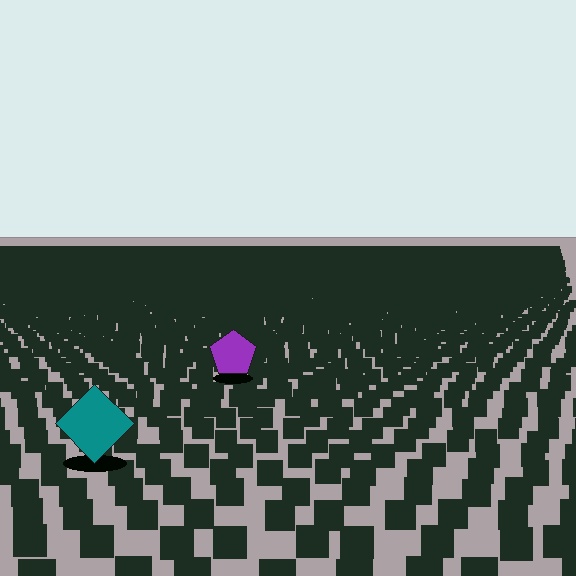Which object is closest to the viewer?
The teal diamond is closest. The texture marks near it are larger and more spread out.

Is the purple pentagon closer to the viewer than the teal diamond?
No. The teal diamond is closer — you can tell from the texture gradient: the ground texture is coarser near it.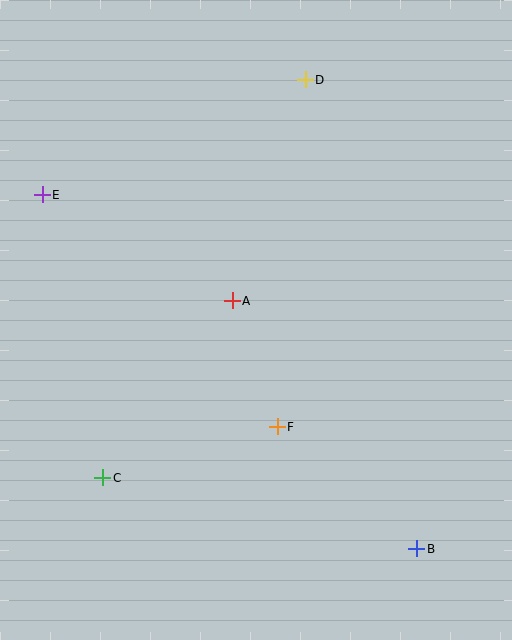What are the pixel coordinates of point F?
Point F is at (277, 427).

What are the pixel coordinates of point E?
Point E is at (42, 195).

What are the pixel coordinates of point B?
Point B is at (417, 549).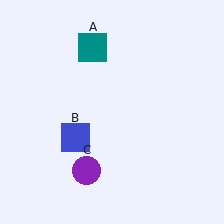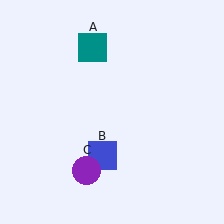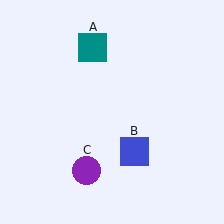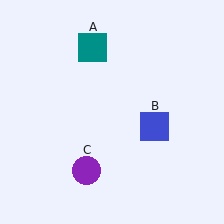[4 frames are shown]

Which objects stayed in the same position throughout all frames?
Teal square (object A) and purple circle (object C) remained stationary.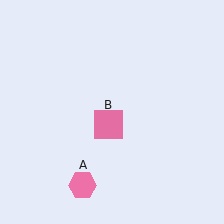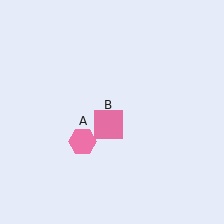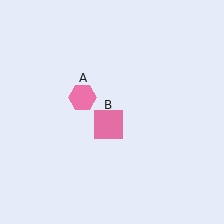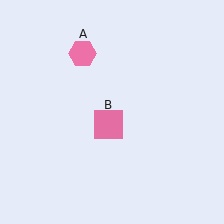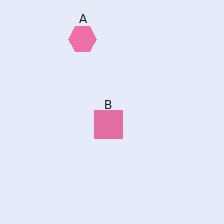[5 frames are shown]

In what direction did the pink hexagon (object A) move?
The pink hexagon (object A) moved up.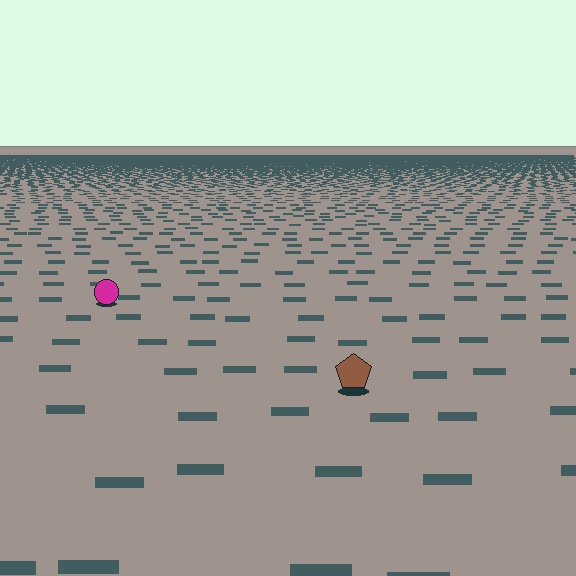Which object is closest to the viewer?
The brown pentagon is closest. The texture marks near it are larger and more spread out.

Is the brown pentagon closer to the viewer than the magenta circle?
Yes. The brown pentagon is closer — you can tell from the texture gradient: the ground texture is coarser near it.